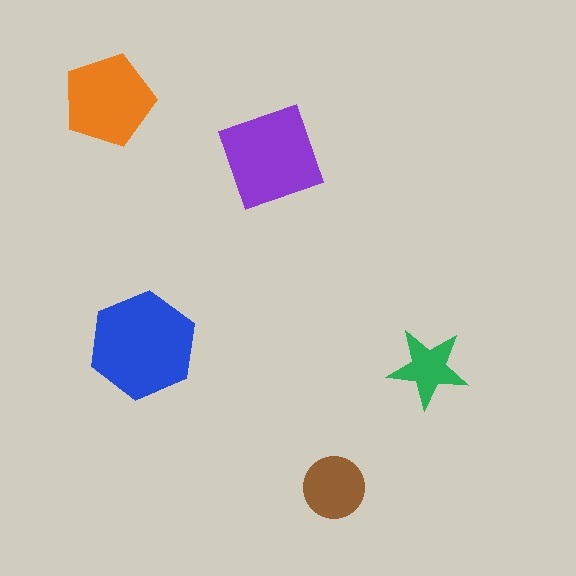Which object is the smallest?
The green star.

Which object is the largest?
The blue hexagon.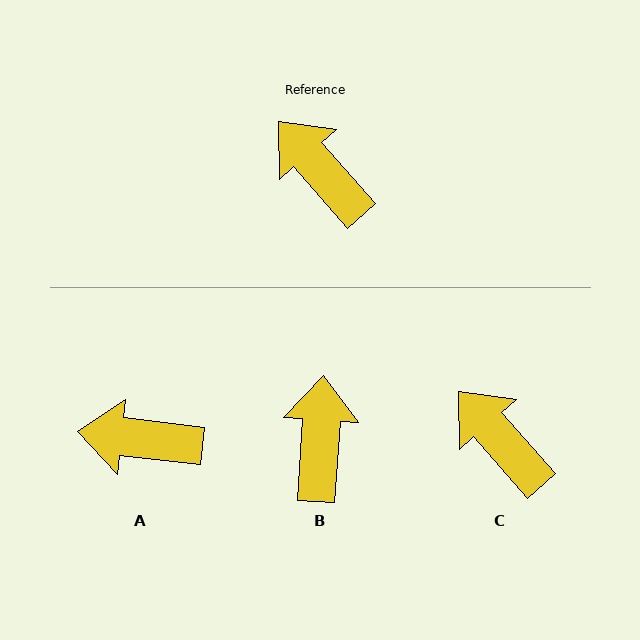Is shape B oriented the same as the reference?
No, it is off by about 45 degrees.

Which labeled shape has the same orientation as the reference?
C.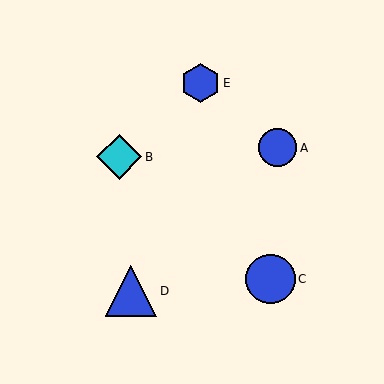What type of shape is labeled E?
Shape E is a blue hexagon.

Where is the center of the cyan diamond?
The center of the cyan diamond is at (119, 157).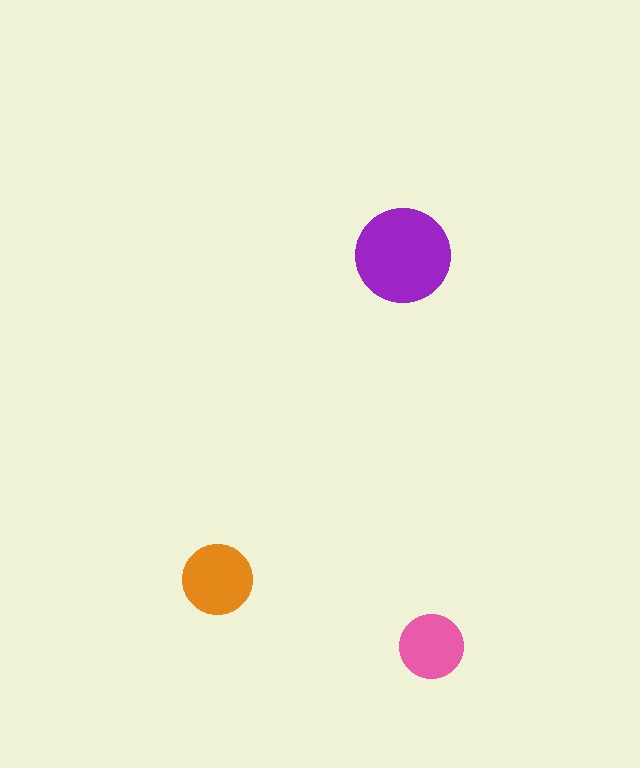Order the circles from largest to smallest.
the purple one, the orange one, the pink one.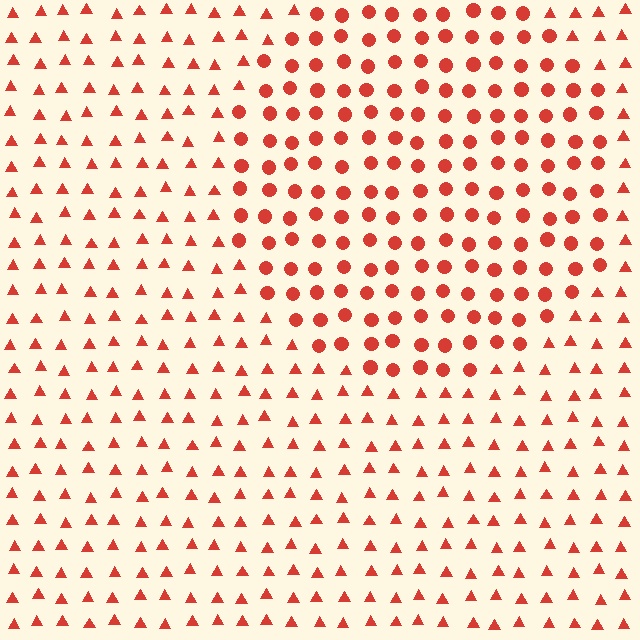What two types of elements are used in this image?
The image uses circles inside the circle region and triangles outside it.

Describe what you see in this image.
The image is filled with small red elements arranged in a uniform grid. A circle-shaped region contains circles, while the surrounding area contains triangles. The boundary is defined purely by the change in element shape.